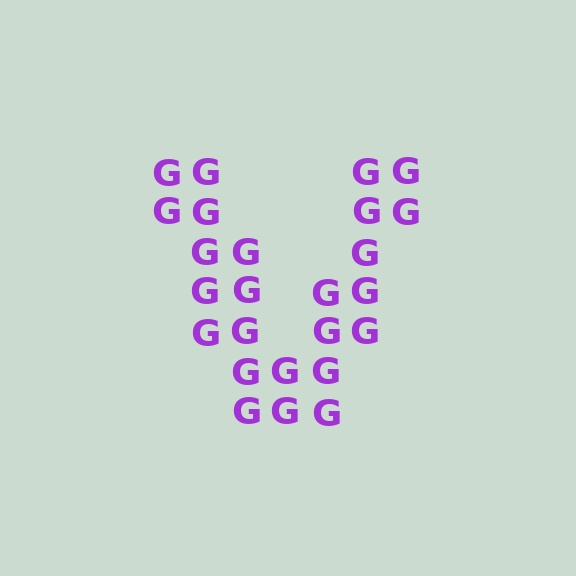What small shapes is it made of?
It is made of small letter G's.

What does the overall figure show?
The overall figure shows the letter V.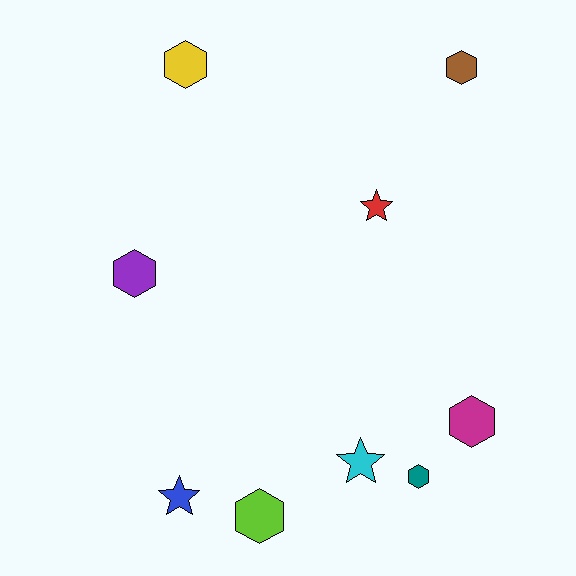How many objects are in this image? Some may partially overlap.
There are 9 objects.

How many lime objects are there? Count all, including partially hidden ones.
There is 1 lime object.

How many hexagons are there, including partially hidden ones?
There are 6 hexagons.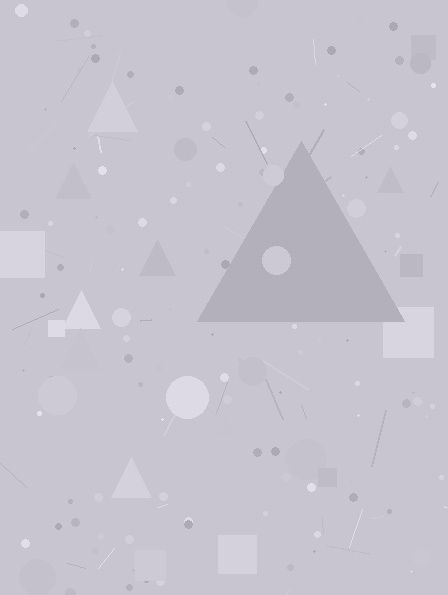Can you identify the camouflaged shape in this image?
The camouflaged shape is a triangle.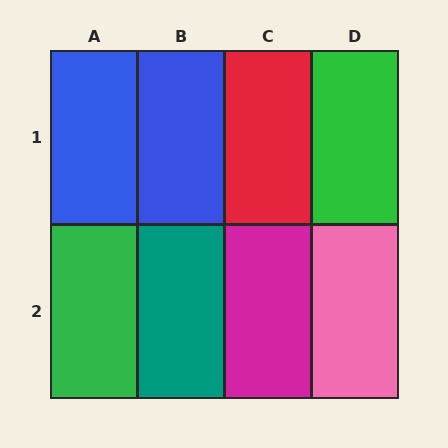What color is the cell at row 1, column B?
Blue.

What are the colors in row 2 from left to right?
Green, teal, magenta, pink.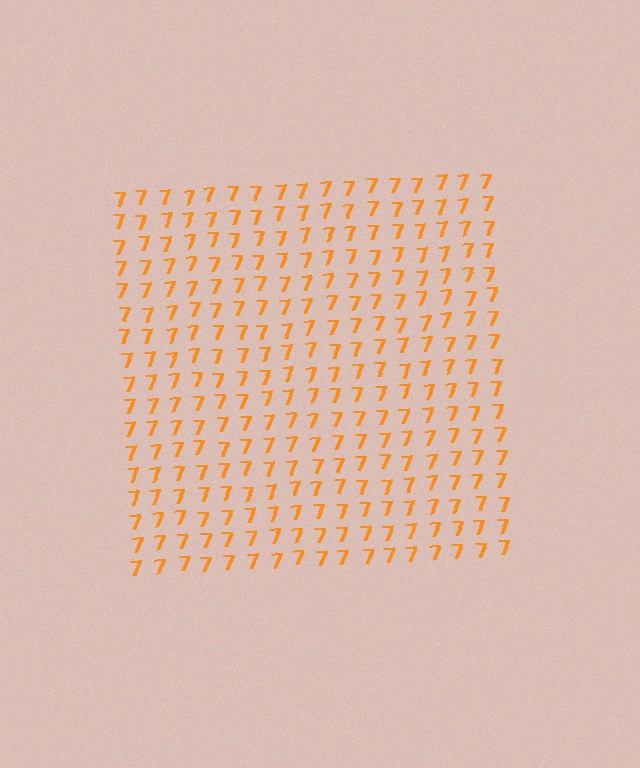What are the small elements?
The small elements are digit 7's.